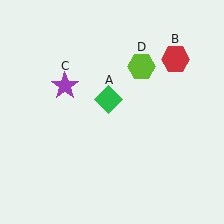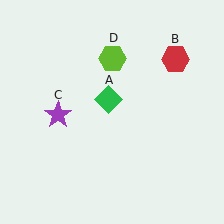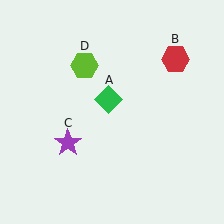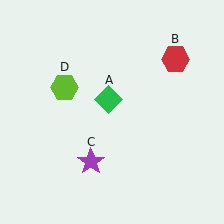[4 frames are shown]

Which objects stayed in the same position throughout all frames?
Green diamond (object A) and red hexagon (object B) remained stationary.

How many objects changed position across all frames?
2 objects changed position: purple star (object C), lime hexagon (object D).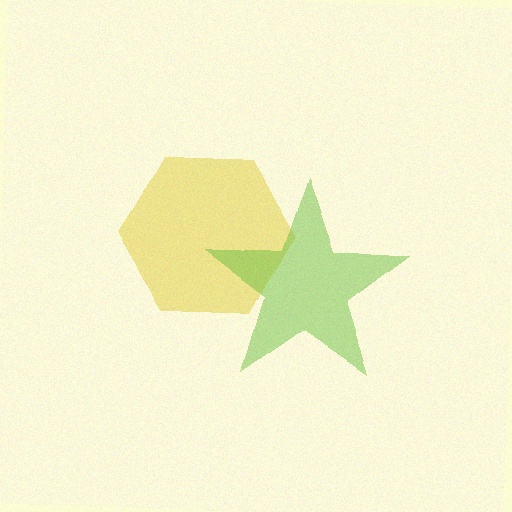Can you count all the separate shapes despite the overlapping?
Yes, there are 2 separate shapes.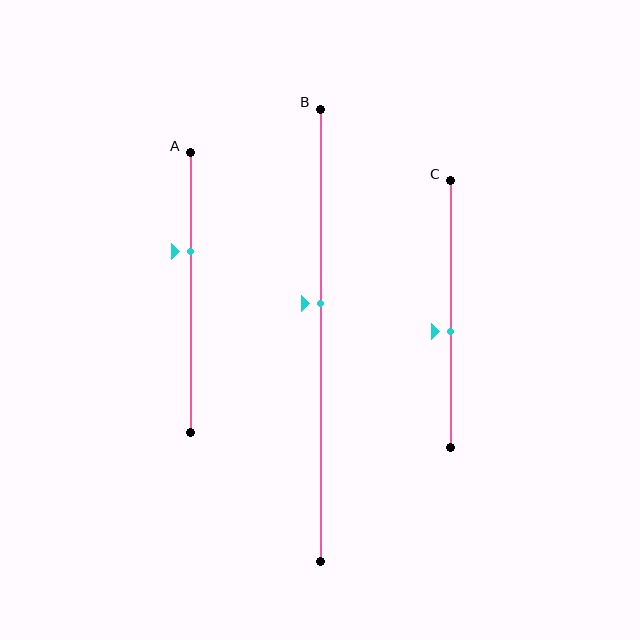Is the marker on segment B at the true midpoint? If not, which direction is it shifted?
No, the marker on segment B is shifted upward by about 7% of the segment length.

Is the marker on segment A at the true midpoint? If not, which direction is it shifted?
No, the marker on segment A is shifted upward by about 15% of the segment length.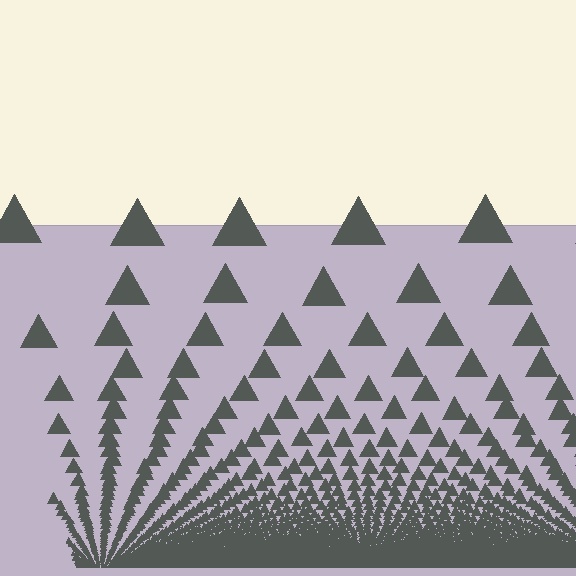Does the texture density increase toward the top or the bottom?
Density increases toward the bottom.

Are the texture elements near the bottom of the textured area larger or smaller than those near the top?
Smaller. The gradient is inverted — elements near the bottom are smaller and denser.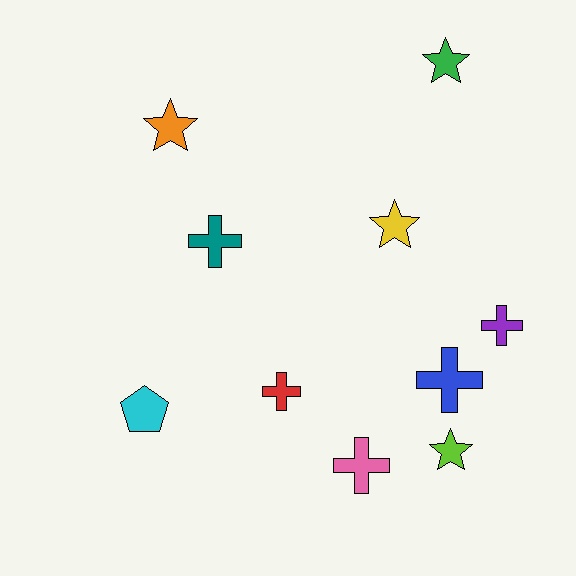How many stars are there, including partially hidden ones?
There are 4 stars.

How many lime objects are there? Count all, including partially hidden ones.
There is 1 lime object.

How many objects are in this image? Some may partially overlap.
There are 10 objects.